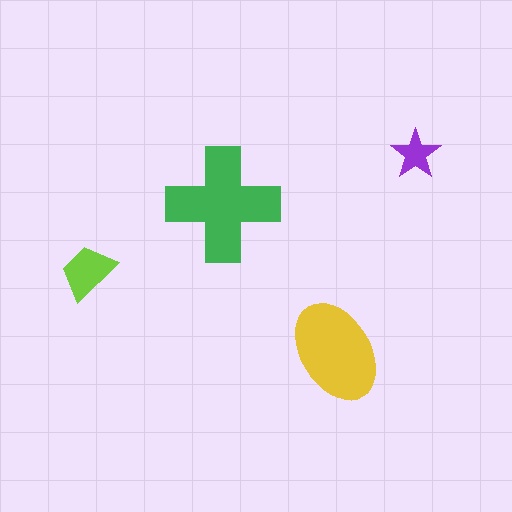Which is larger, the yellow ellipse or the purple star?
The yellow ellipse.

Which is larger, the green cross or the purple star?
The green cross.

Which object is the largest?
The green cross.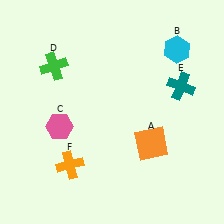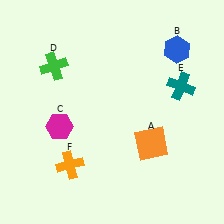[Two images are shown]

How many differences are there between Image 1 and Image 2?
There are 2 differences between the two images.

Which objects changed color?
B changed from cyan to blue. C changed from pink to magenta.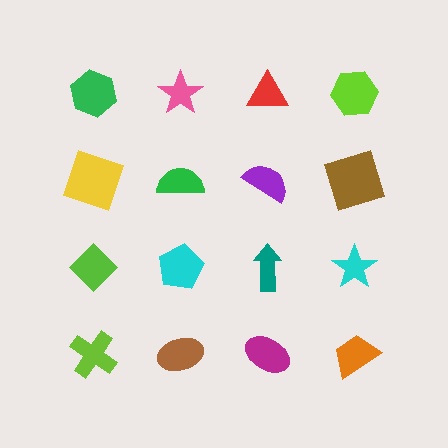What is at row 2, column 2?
A green semicircle.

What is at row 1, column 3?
A red triangle.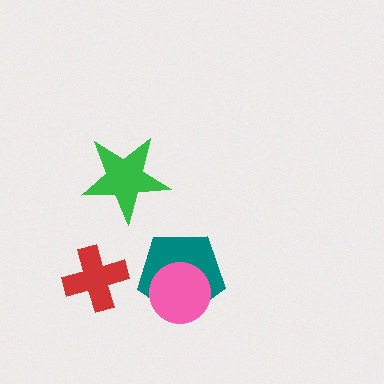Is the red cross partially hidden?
No, no other shape covers it.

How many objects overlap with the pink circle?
1 object overlaps with the pink circle.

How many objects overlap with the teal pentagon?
1 object overlaps with the teal pentagon.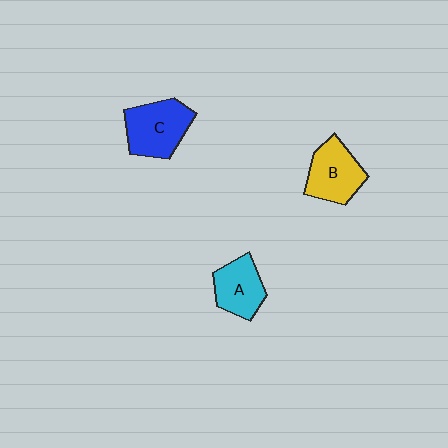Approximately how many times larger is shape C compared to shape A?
Approximately 1.3 times.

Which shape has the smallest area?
Shape A (cyan).